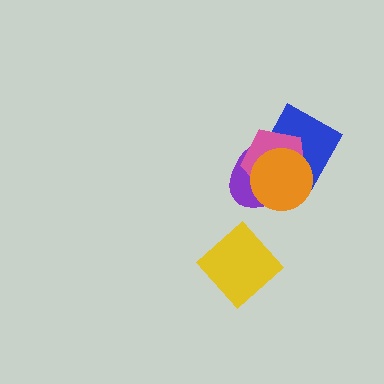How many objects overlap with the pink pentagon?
3 objects overlap with the pink pentagon.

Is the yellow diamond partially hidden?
No, no other shape covers it.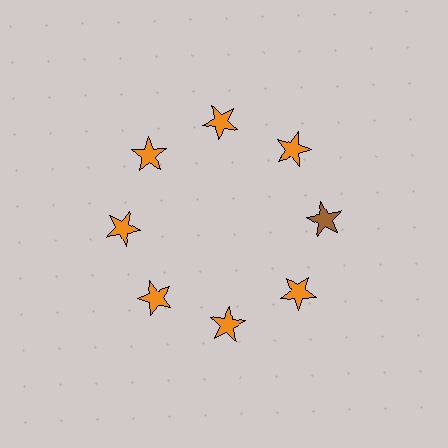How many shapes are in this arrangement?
There are 8 shapes arranged in a ring pattern.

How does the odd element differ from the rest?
It has a different color: brown instead of orange.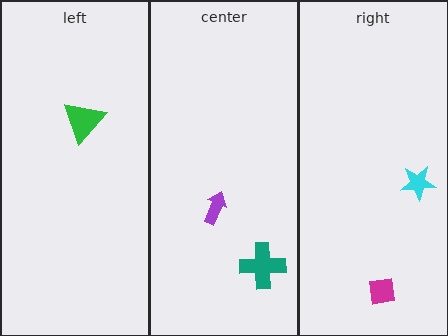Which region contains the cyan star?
The right region.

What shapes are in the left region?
The green triangle.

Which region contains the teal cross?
The center region.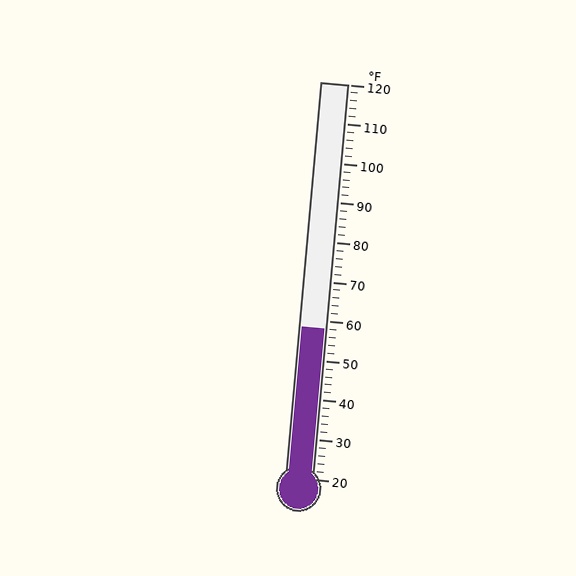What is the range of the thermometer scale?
The thermometer scale ranges from 20°F to 120°F.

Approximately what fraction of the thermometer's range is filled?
The thermometer is filled to approximately 40% of its range.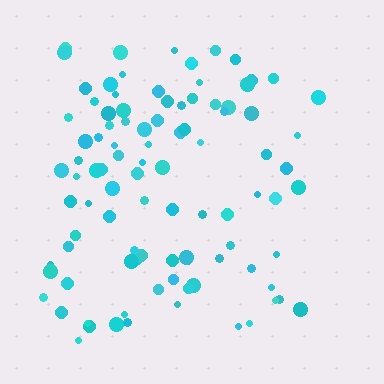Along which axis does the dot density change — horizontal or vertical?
Horizontal.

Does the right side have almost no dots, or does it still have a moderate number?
Still a moderate number, just noticeably fewer than the left.